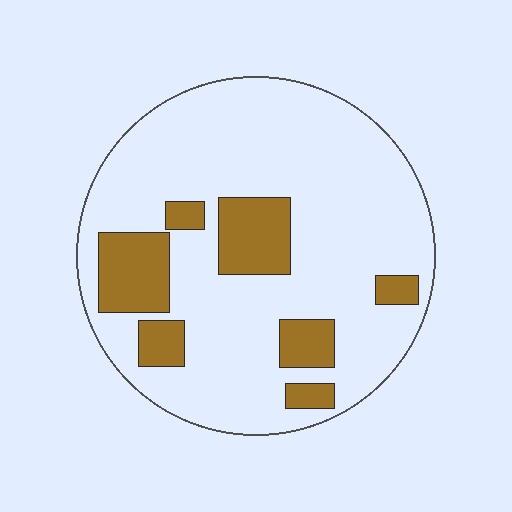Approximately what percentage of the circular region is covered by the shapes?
Approximately 20%.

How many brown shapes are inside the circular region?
7.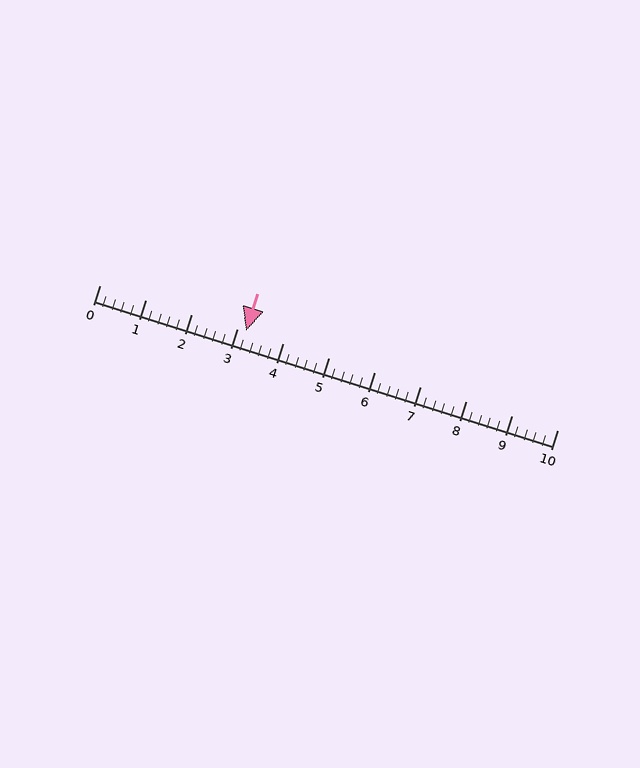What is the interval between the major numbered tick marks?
The major tick marks are spaced 1 units apart.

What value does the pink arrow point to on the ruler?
The pink arrow points to approximately 3.2.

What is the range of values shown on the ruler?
The ruler shows values from 0 to 10.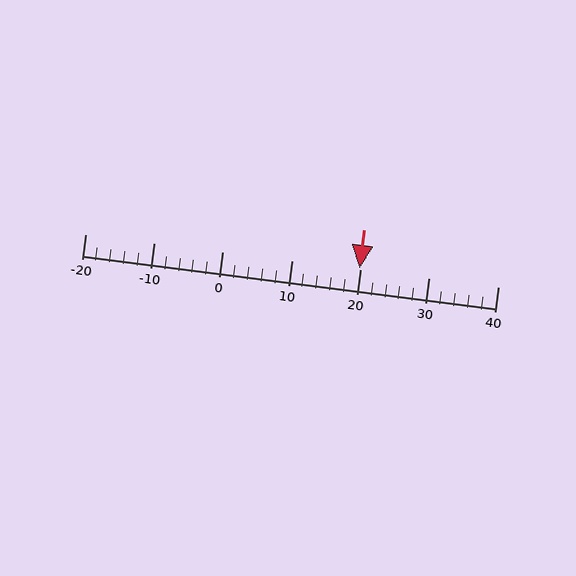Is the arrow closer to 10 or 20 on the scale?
The arrow is closer to 20.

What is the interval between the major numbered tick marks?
The major tick marks are spaced 10 units apart.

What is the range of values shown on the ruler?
The ruler shows values from -20 to 40.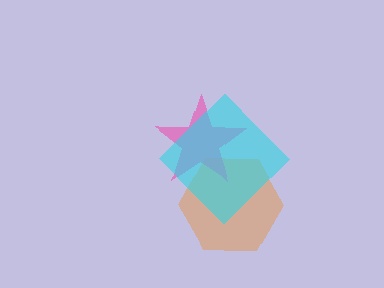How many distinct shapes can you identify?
There are 3 distinct shapes: an orange hexagon, a pink star, a cyan diamond.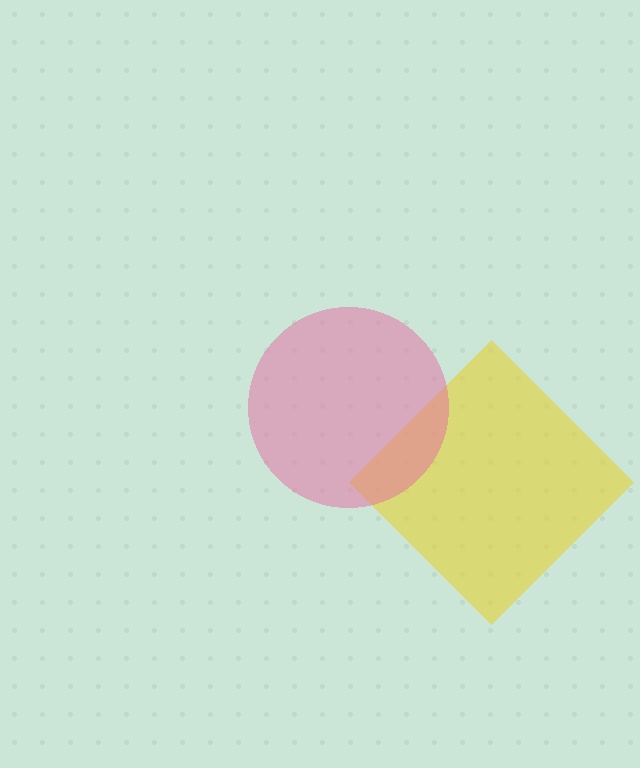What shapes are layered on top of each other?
The layered shapes are: a yellow diamond, a pink circle.